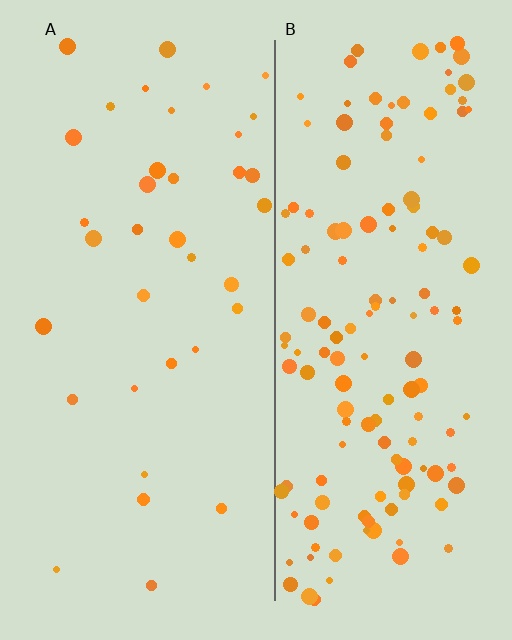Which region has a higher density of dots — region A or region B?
B (the right).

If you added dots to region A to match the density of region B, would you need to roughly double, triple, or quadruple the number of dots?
Approximately quadruple.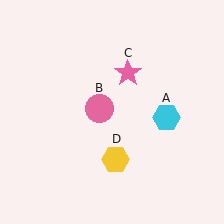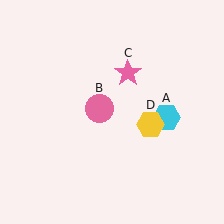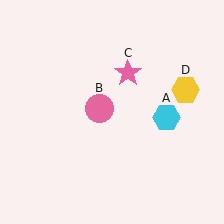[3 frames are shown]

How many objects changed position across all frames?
1 object changed position: yellow hexagon (object D).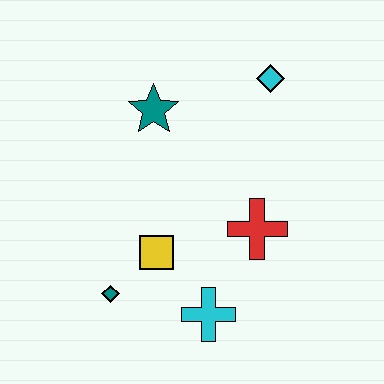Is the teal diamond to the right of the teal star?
No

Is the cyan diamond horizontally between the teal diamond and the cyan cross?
No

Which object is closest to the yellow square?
The teal diamond is closest to the yellow square.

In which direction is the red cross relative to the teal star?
The red cross is below the teal star.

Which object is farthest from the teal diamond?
The cyan diamond is farthest from the teal diamond.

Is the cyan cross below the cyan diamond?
Yes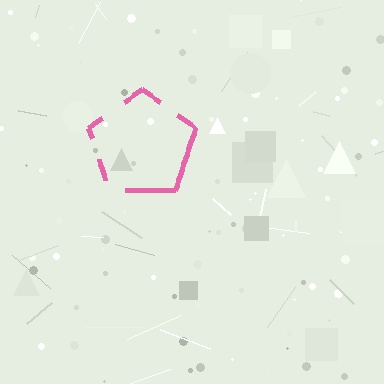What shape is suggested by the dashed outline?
The dashed outline suggests a pentagon.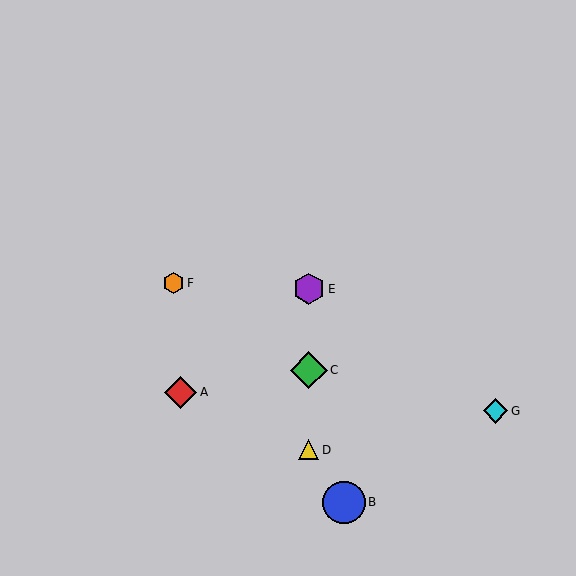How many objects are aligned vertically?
3 objects (C, D, E) are aligned vertically.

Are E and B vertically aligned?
No, E is at x≈309 and B is at x≈344.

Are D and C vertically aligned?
Yes, both are at x≈309.